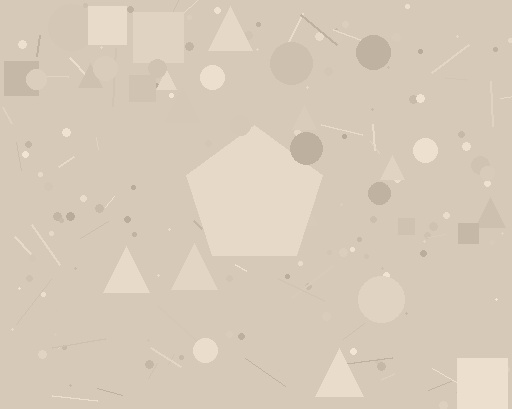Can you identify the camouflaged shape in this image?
The camouflaged shape is a pentagon.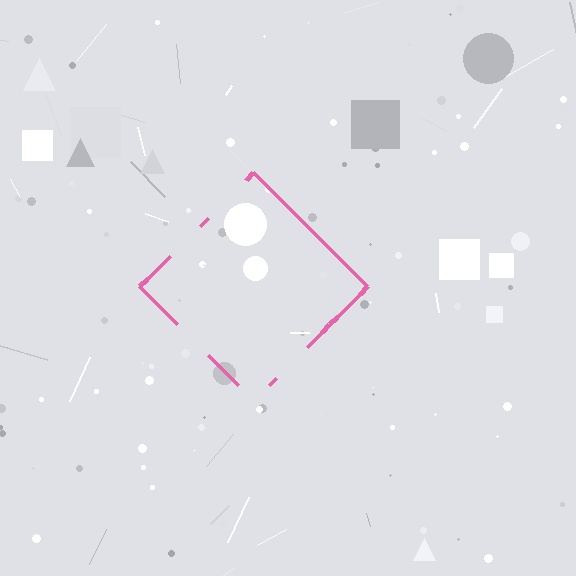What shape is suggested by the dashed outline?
The dashed outline suggests a diamond.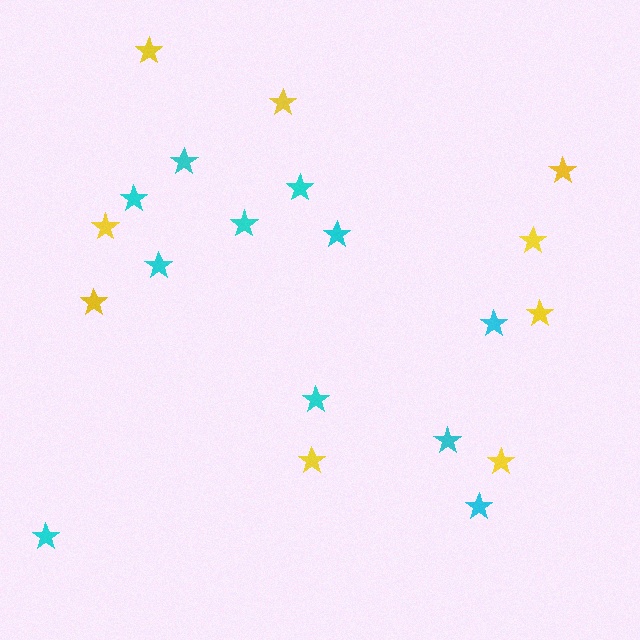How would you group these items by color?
There are 2 groups: one group of yellow stars (9) and one group of cyan stars (11).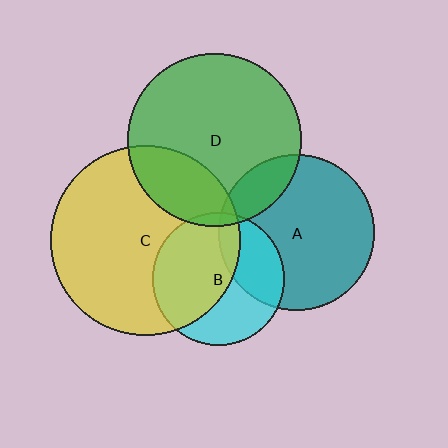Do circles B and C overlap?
Yes.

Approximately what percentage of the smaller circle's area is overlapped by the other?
Approximately 55%.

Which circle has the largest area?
Circle C (yellow).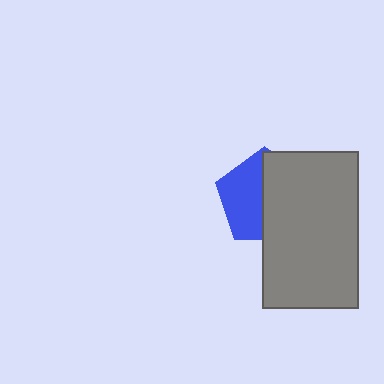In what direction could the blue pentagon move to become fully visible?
The blue pentagon could move left. That would shift it out from behind the gray rectangle entirely.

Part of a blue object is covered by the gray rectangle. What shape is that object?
It is a pentagon.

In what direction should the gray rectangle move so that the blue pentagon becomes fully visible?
The gray rectangle should move right. That is the shortest direction to clear the overlap and leave the blue pentagon fully visible.